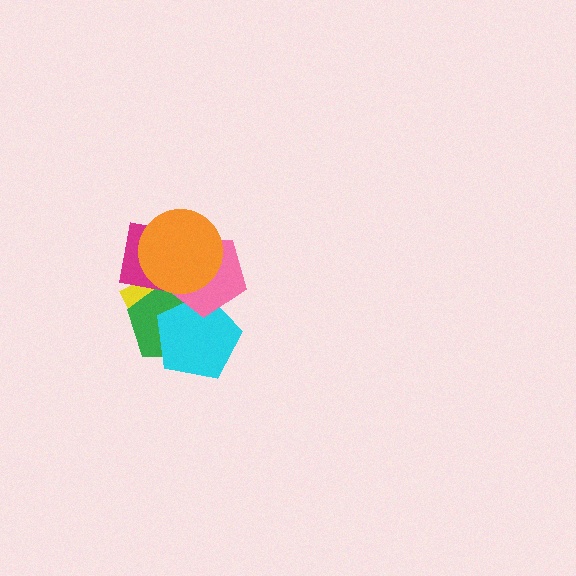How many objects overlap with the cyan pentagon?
3 objects overlap with the cyan pentagon.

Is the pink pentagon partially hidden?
Yes, it is partially covered by another shape.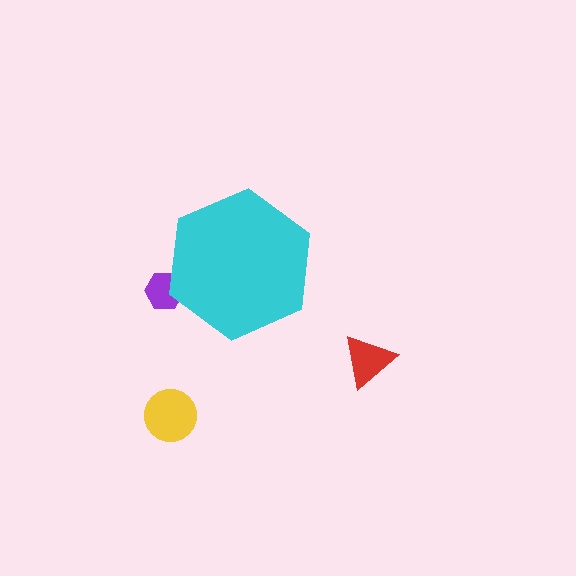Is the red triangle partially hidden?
No, the red triangle is fully visible.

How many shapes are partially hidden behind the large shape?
1 shape is partially hidden.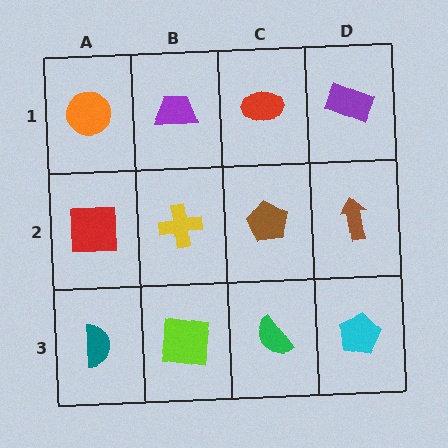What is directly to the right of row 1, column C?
A purple rectangle.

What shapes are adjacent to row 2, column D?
A purple rectangle (row 1, column D), a cyan pentagon (row 3, column D), a brown pentagon (row 2, column C).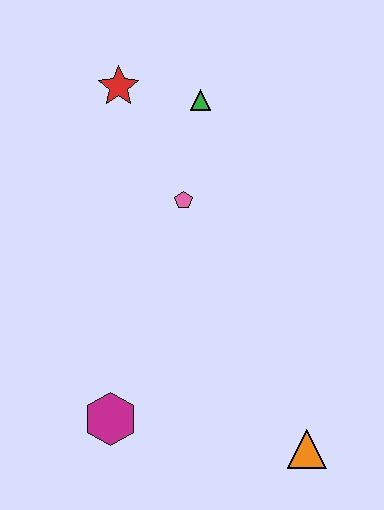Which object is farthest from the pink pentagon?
The orange triangle is farthest from the pink pentagon.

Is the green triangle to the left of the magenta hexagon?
No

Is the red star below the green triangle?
No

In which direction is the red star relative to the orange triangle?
The red star is above the orange triangle.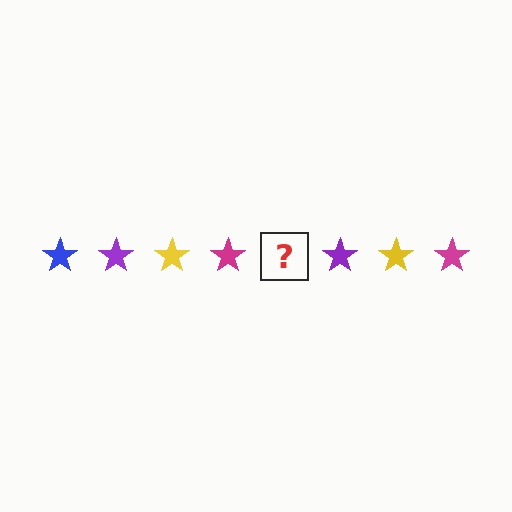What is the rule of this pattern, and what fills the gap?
The rule is that the pattern cycles through blue, purple, yellow, magenta stars. The gap should be filled with a blue star.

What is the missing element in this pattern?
The missing element is a blue star.